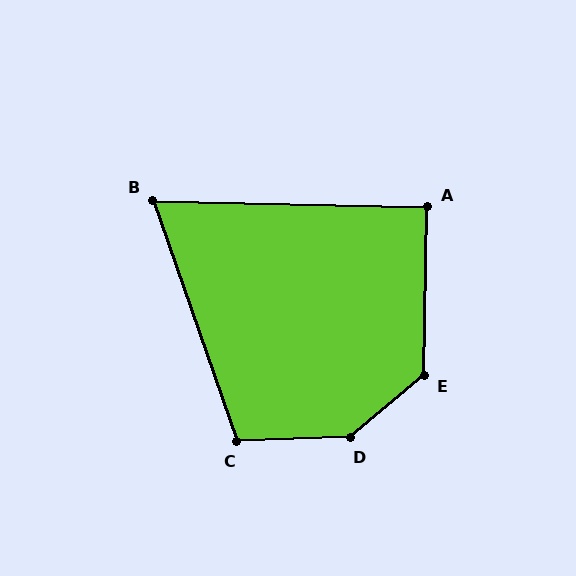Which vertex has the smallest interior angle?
B, at approximately 69 degrees.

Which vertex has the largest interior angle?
D, at approximately 142 degrees.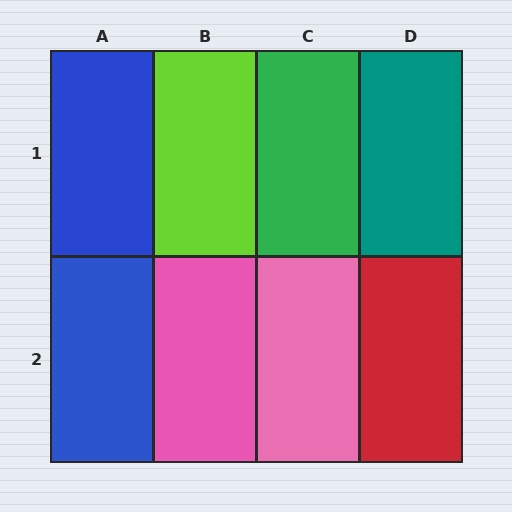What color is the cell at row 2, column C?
Pink.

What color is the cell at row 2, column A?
Blue.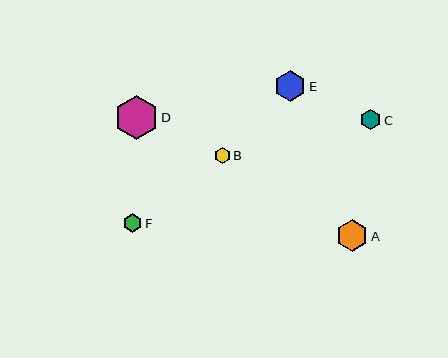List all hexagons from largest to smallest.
From largest to smallest: D, A, E, C, F, B.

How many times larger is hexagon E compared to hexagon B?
Hexagon E is approximately 1.9 times the size of hexagon B.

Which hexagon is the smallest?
Hexagon B is the smallest with a size of approximately 16 pixels.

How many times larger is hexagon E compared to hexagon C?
Hexagon E is approximately 1.5 times the size of hexagon C.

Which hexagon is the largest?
Hexagon D is the largest with a size of approximately 44 pixels.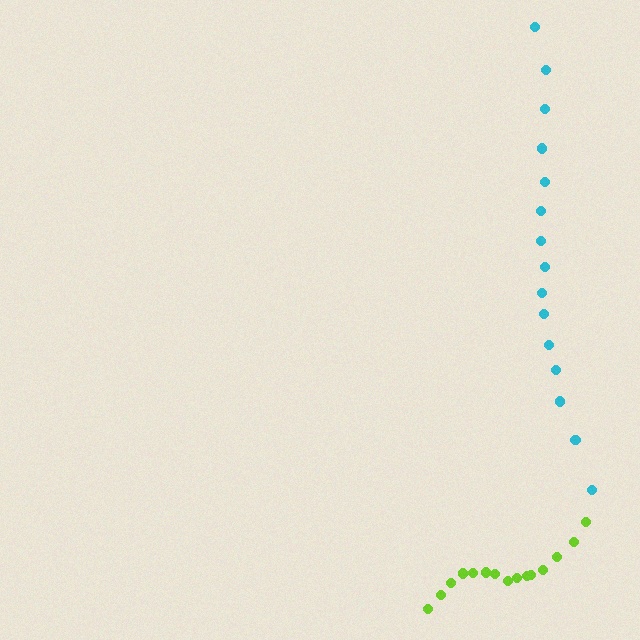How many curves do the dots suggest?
There are 2 distinct paths.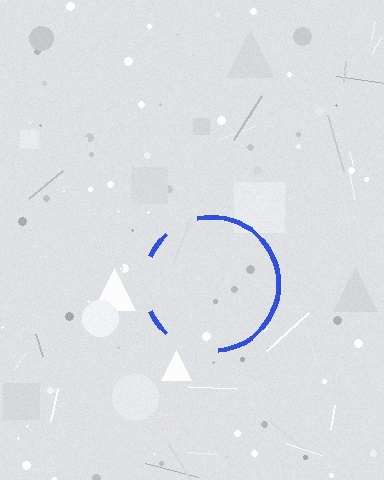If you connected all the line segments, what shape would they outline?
They would outline a circle.